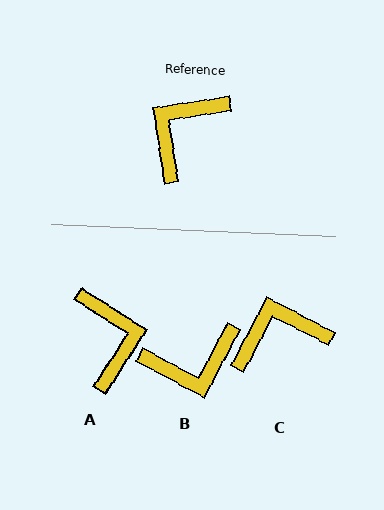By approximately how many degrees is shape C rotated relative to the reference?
Approximately 36 degrees clockwise.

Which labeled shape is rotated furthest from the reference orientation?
B, about 143 degrees away.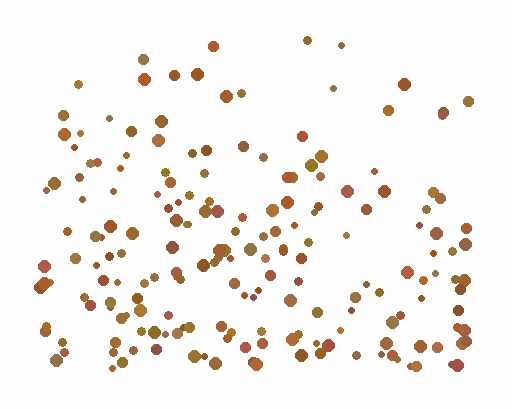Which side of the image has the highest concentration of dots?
The bottom.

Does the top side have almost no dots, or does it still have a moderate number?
Still a moderate number, just noticeably fewer than the bottom.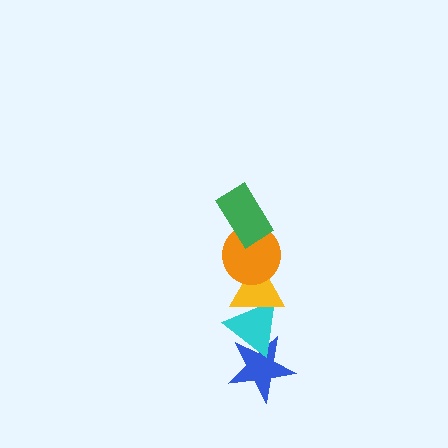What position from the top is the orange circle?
The orange circle is 2nd from the top.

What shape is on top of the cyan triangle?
The yellow triangle is on top of the cyan triangle.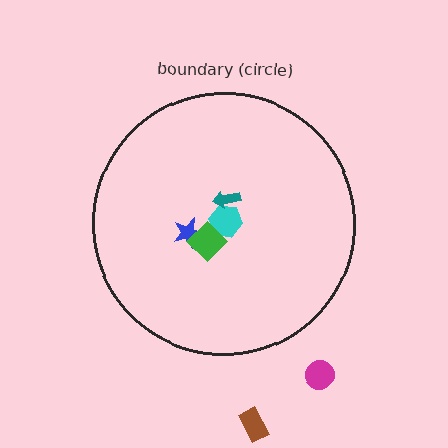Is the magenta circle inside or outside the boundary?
Outside.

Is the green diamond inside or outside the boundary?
Inside.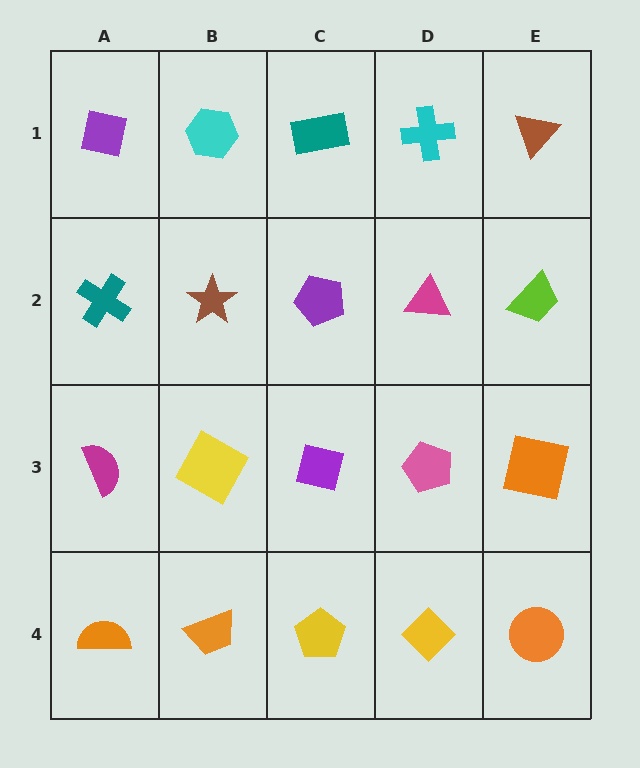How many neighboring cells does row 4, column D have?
3.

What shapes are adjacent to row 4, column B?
A yellow square (row 3, column B), an orange semicircle (row 4, column A), a yellow pentagon (row 4, column C).